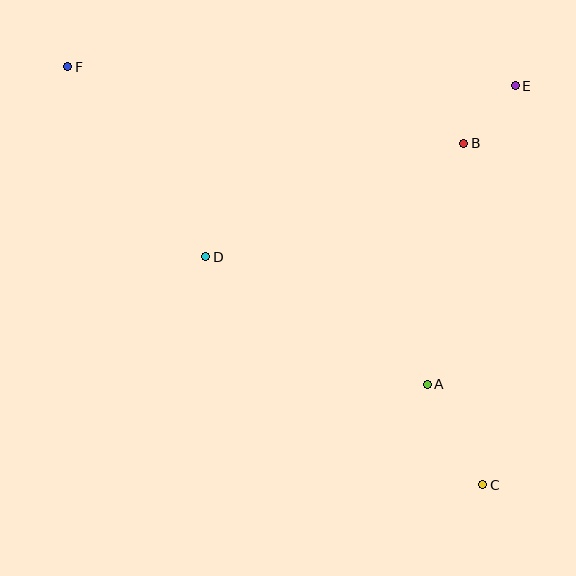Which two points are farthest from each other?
Points C and F are farthest from each other.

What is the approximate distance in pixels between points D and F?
The distance between D and F is approximately 234 pixels.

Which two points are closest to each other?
Points B and E are closest to each other.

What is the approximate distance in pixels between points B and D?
The distance between B and D is approximately 282 pixels.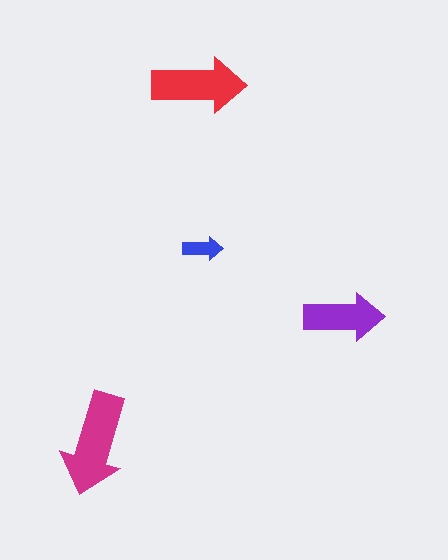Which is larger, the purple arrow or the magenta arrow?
The magenta one.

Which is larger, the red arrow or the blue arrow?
The red one.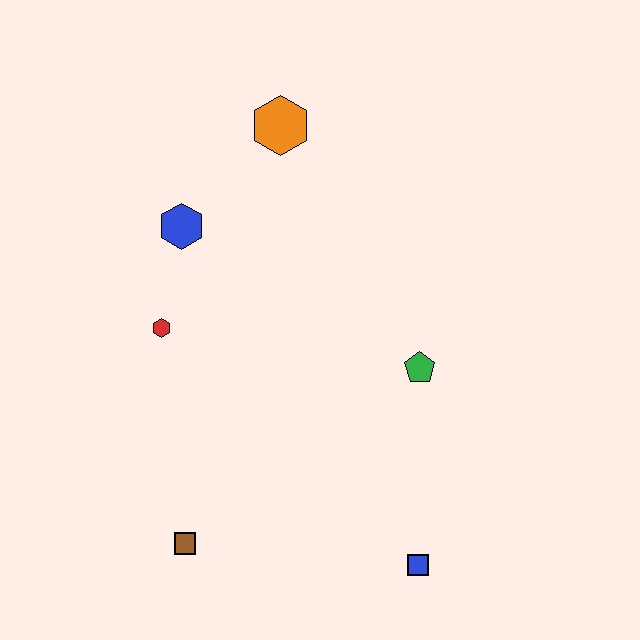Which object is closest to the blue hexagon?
The red hexagon is closest to the blue hexagon.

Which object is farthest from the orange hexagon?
The blue square is farthest from the orange hexagon.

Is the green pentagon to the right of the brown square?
Yes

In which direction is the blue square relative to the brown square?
The blue square is to the right of the brown square.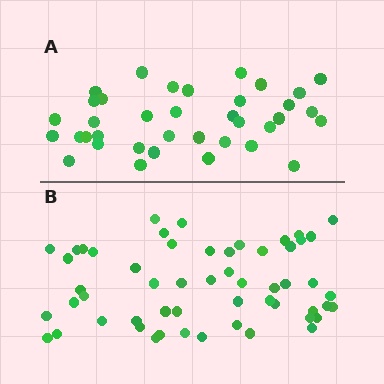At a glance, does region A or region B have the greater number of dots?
Region B (the bottom region) has more dots.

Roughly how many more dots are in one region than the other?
Region B has approximately 20 more dots than region A.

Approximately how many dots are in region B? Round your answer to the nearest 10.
About 60 dots. (The exact count is 55, which rounds to 60.)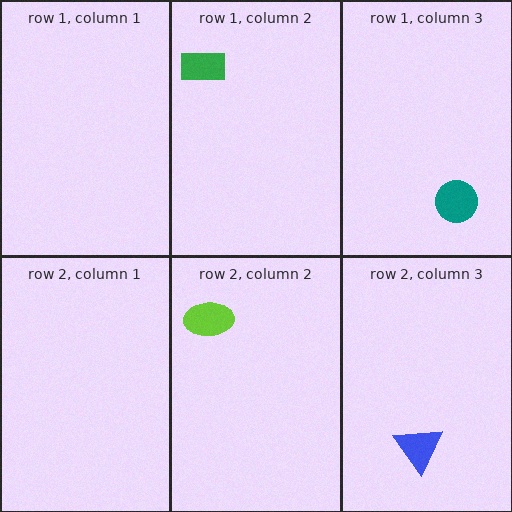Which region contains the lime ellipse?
The row 2, column 2 region.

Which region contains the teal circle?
The row 1, column 3 region.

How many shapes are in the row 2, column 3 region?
1.